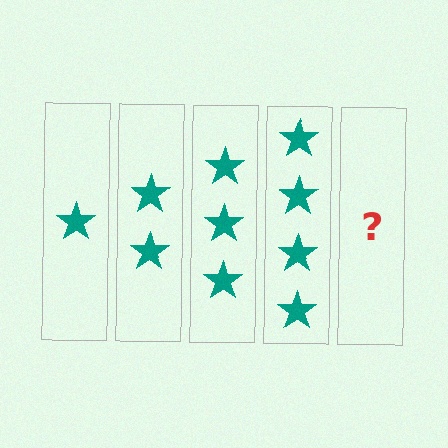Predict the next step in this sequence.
The next step is 5 stars.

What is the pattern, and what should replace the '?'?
The pattern is that each step adds one more star. The '?' should be 5 stars.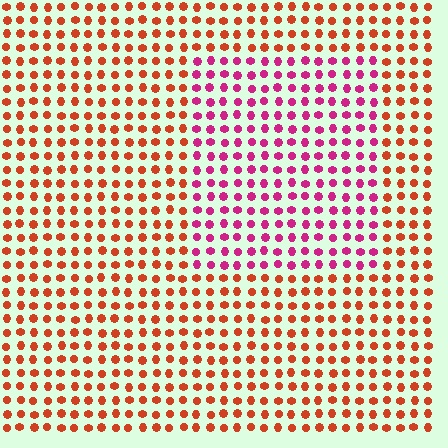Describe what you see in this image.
The image is filled with small red elements in a uniform arrangement. A rectangle-shaped region is visible where the elements are tinted to a slightly different hue, forming a subtle color boundary.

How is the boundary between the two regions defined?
The boundary is defined purely by a slight shift in hue (about 46 degrees). Spacing, size, and orientation are identical on both sides.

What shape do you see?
I see a rectangle.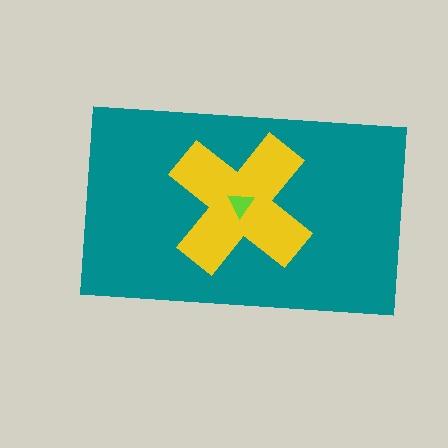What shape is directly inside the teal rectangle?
The yellow cross.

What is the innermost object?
The lime triangle.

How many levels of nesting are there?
3.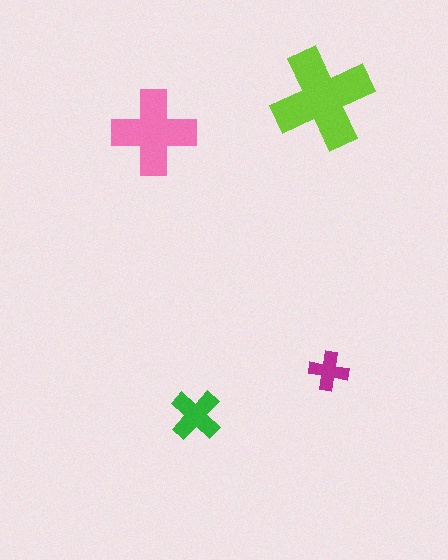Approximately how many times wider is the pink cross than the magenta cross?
About 2 times wider.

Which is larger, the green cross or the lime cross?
The lime one.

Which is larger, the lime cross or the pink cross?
The lime one.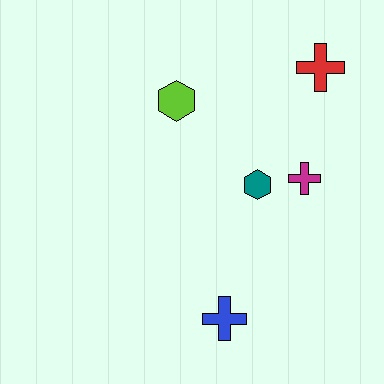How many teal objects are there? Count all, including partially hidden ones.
There is 1 teal object.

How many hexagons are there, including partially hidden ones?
There are 2 hexagons.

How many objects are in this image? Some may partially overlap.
There are 5 objects.